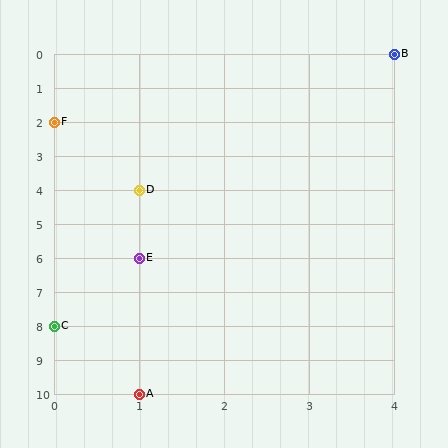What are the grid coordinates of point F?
Point F is at grid coordinates (0, 2).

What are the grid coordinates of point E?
Point E is at grid coordinates (1, 6).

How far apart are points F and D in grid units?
Points F and D are 1 column and 2 rows apart (about 2.2 grid units diagonally).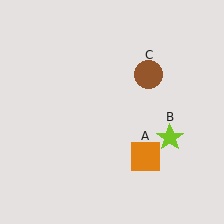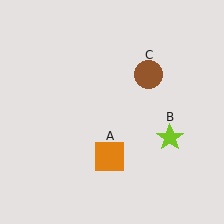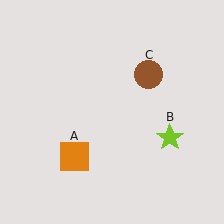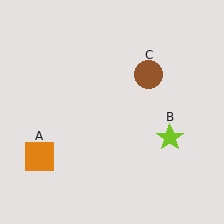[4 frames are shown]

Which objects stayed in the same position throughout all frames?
Lime star (object B) and brown circle (object C) remained stationary.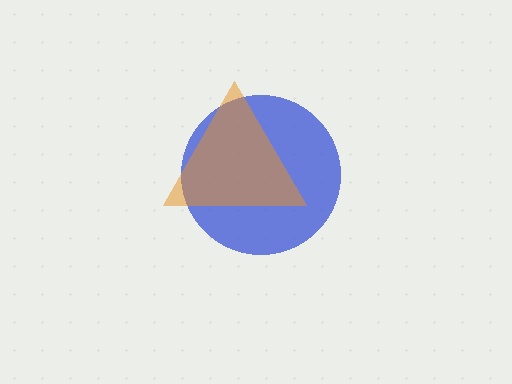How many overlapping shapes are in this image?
There are 2 overlapping shapes in the image.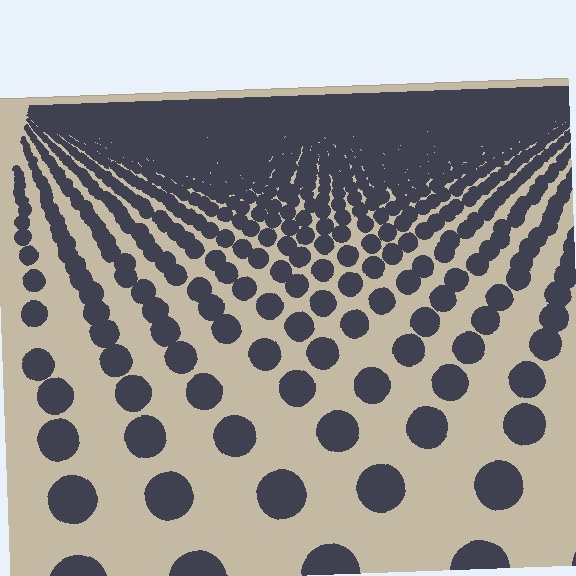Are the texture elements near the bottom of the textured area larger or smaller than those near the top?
Larger. Near the bottom, elements are closer to the viewer and appear at a bigger on-screen size.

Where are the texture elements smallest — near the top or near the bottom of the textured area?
Near the top.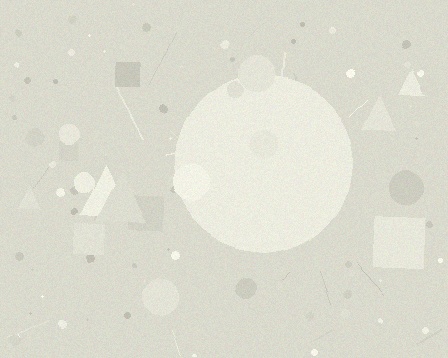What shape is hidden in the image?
A circle is hidden in the image.